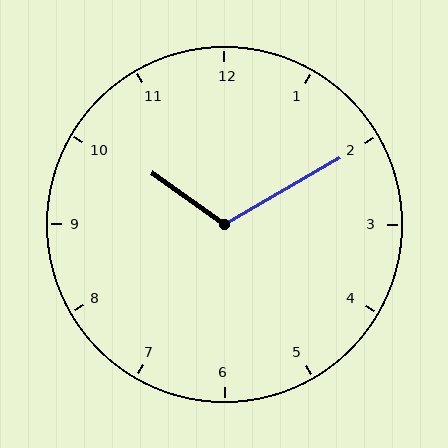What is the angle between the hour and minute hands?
Approximately 115 degrees.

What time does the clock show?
10:10.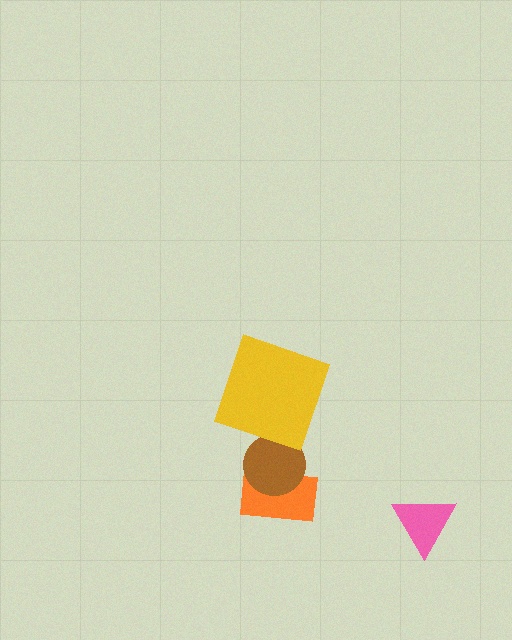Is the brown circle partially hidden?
No, no other shape covers it.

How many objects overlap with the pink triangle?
0 objects overlap with the pink triangle.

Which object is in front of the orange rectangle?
The brown circle is in front of the orange rectangle.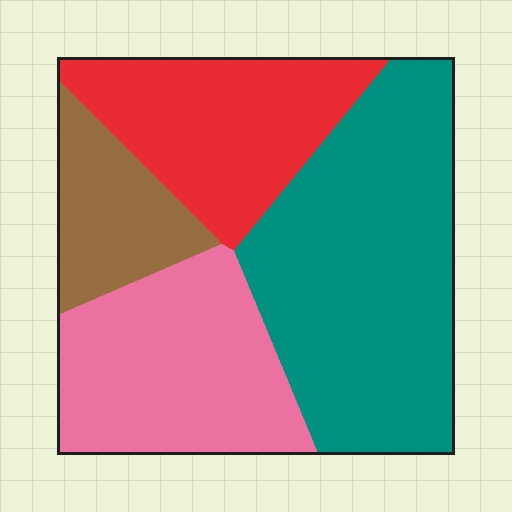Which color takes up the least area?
Brown, at roughly 10%.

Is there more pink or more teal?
Teal.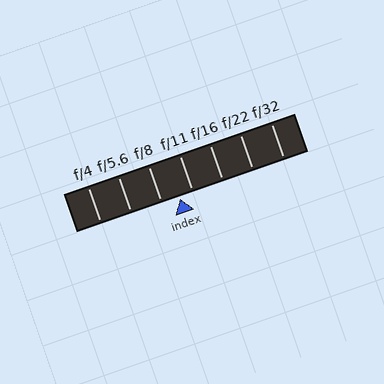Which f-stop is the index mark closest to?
The index mark is closest to f/11.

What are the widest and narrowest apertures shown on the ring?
The widest aperture shown is f/4 and the narrowest is f/32.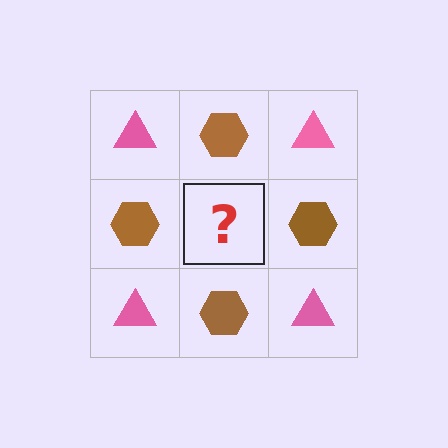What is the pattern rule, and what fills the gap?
The rule is that it alternates pink triangle and brown hexagon in a checkerboard pattern. The gap should be filled with a pink triangle.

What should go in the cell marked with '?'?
The missing cell should contain a pink triangle.